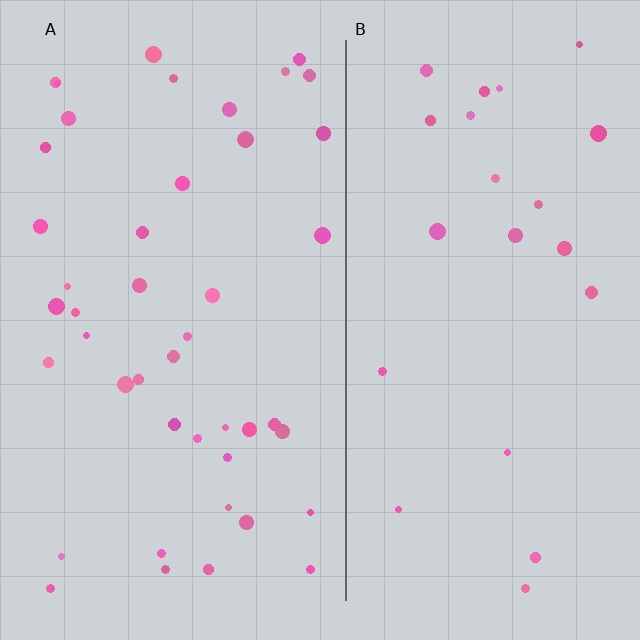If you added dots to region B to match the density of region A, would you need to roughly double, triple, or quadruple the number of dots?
Approximately double.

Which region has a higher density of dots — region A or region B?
A (the left).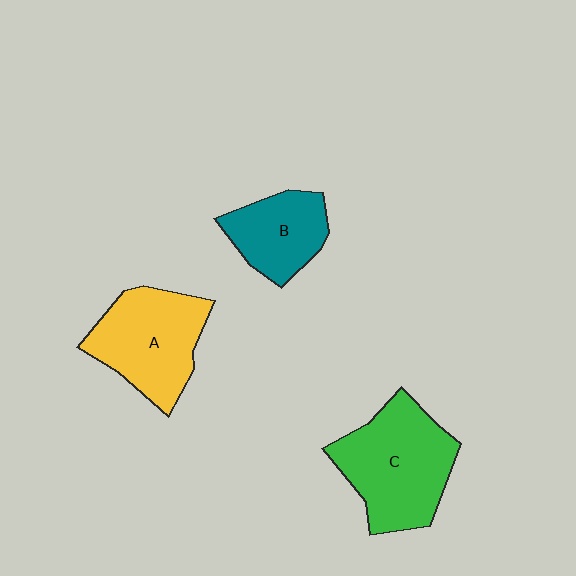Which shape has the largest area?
Shape C (green).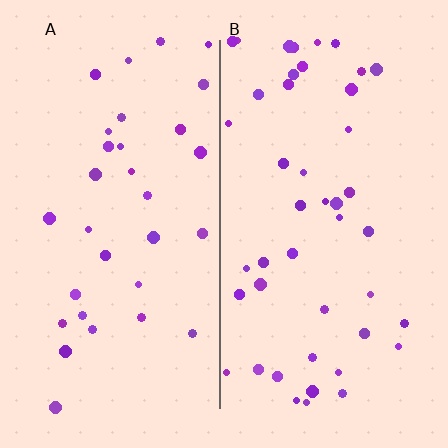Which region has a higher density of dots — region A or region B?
B (the right).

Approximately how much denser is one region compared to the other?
Approximately 1.4× — region B over region A.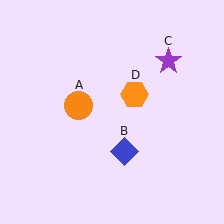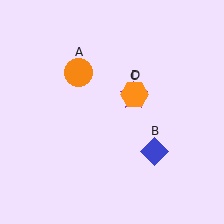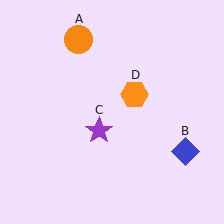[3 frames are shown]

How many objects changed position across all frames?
3 objects changed position: orange circle (object A), blue diamond (object B), purple star (object C).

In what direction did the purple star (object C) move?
The purple star (object C) moved down and to the left.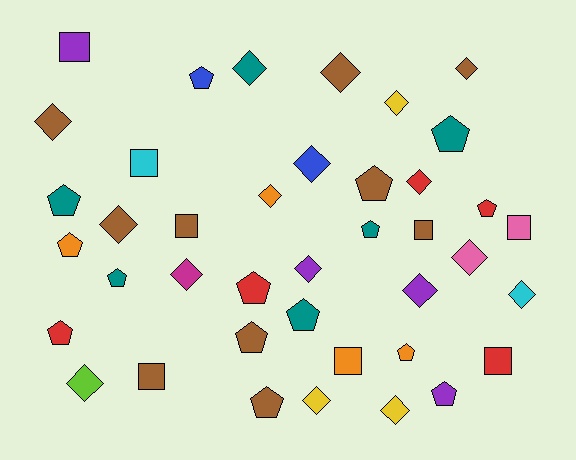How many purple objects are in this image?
There are 4 purple objects.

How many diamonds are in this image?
There are 17 diamonds.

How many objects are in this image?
There are 40 objects.